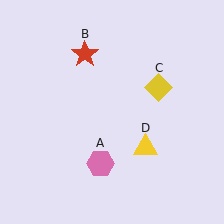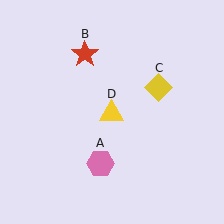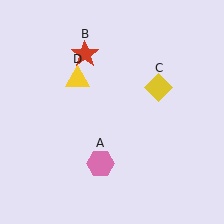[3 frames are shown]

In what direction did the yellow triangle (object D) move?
The yellow triangle (object D) moved up and to the left.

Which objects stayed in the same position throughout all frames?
Pink hexagon (object A) and red star (object B) and yellow diamond (object C) remained stationary.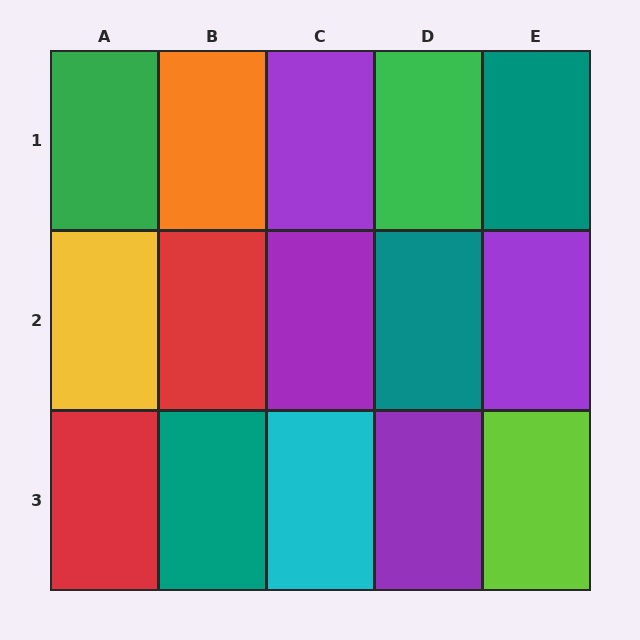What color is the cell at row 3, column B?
Teal.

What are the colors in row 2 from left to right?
Yellow, red, purple, teal, purple.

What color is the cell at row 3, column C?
Cyan.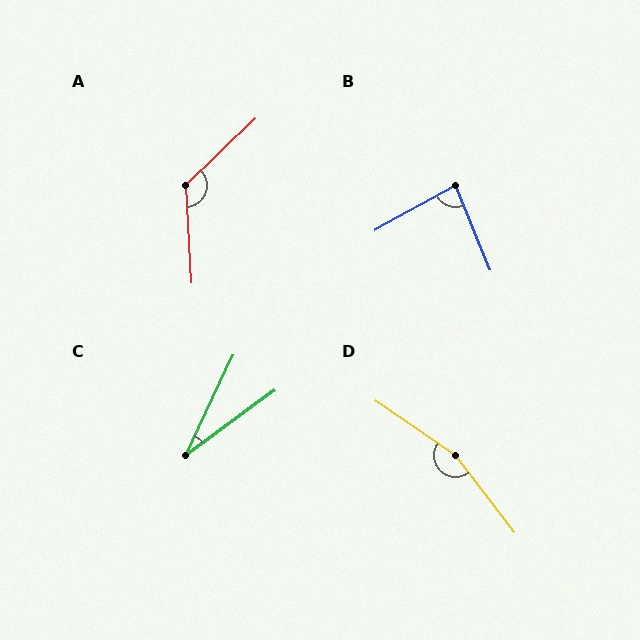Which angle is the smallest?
C, at approximately 28 degrees.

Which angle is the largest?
D, at approximately 162 degrees.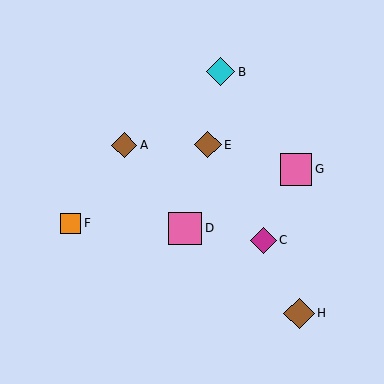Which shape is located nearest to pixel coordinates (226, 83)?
The cyan diamond (labeled B) at (221, 72) is nearest to that location.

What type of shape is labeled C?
Shape C is a magenta diamond.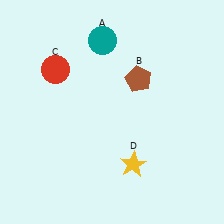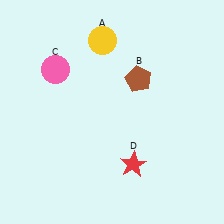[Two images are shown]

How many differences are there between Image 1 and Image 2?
There are 3 differences between the two images.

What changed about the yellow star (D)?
In Image 1, D is yellow. In Image 2, it changed to red.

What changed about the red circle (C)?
In Image 1, C is red. In Image 2, it changed to pink.